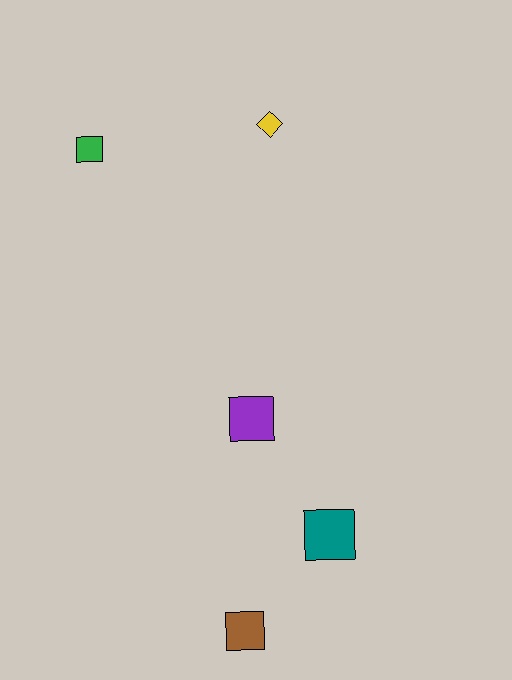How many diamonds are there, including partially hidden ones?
There is 1 diamond.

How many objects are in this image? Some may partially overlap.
There are 5 objects.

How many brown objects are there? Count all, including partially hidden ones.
There is 1 brown object.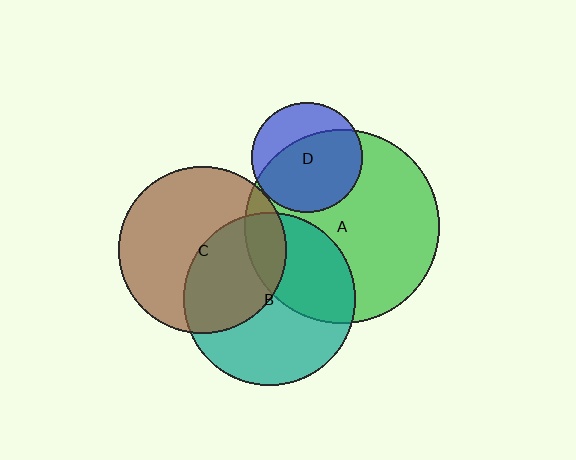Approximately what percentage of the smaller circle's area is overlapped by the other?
Approximately 35%.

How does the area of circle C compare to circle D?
Approximately 2.3 times.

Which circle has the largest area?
Circle A (green).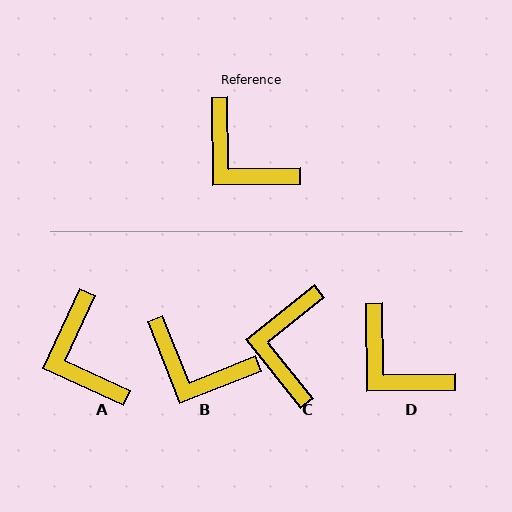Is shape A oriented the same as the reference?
No, it is off by about 26 degrees.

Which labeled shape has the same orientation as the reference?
D.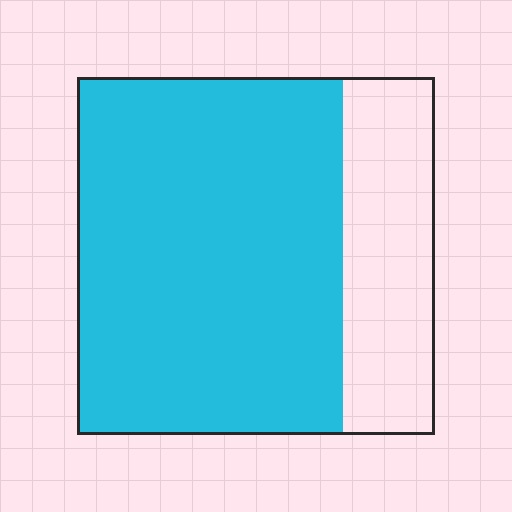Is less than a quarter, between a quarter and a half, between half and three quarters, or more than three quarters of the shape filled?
Between half and three quarters.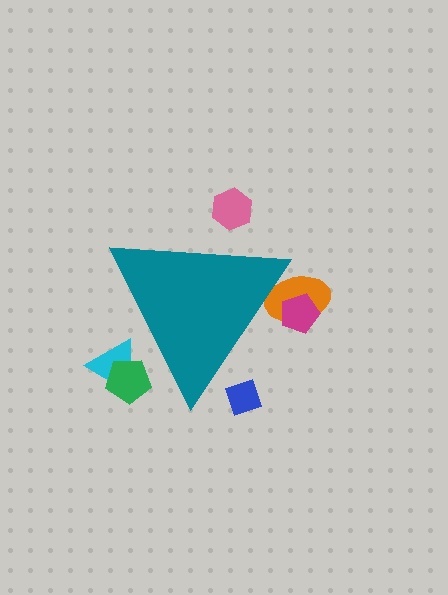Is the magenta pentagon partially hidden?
Yes, the magenta pentagon is partially hidden behind the teal triangle.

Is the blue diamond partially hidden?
Yes, the blue diamond is partially hidden behind the teal triangle.